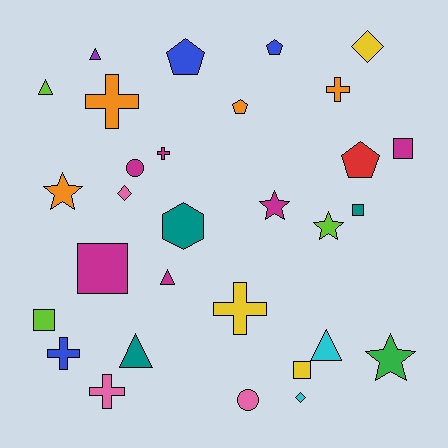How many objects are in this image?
There are 30 objects.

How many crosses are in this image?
There are 6 crosses.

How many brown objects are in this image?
There are no brown objects.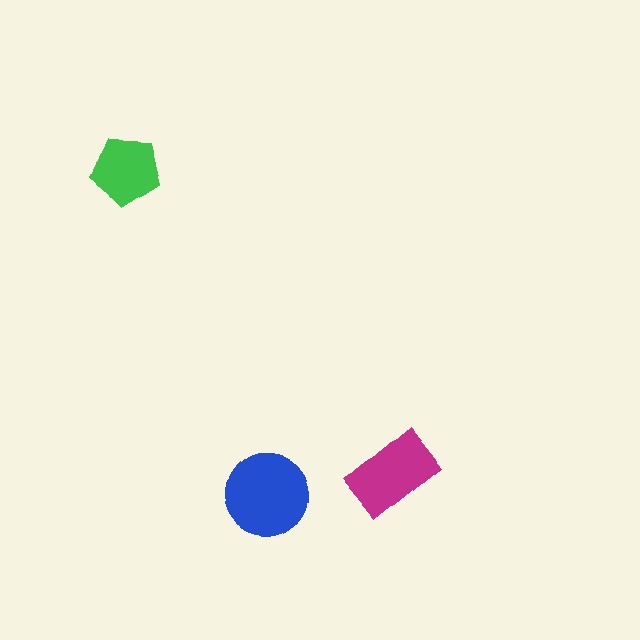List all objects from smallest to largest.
The green pentagon, the magenta rectangle, the blue circle.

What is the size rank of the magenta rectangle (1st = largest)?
2nd.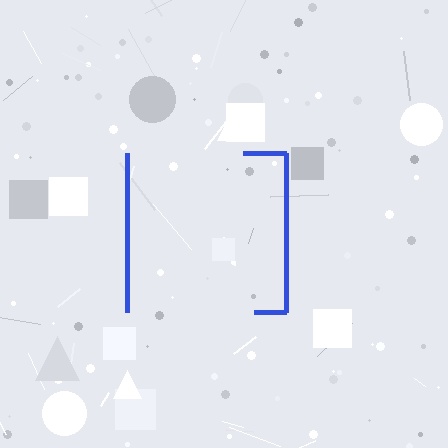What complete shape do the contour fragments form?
The contour fragments form a square.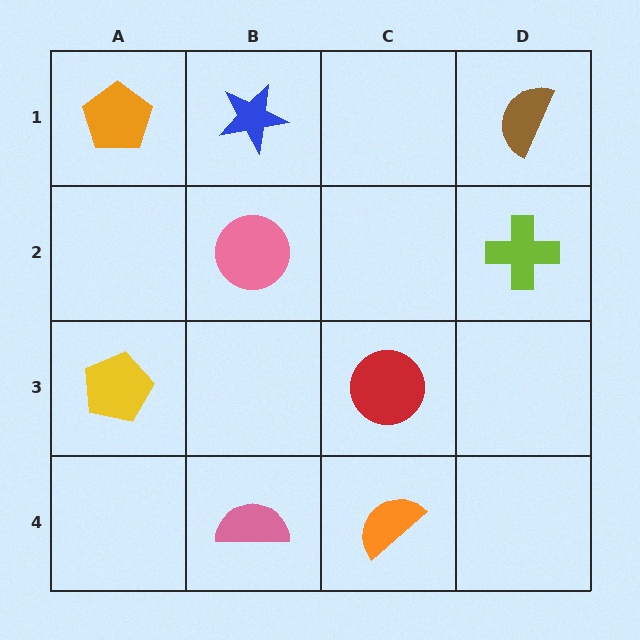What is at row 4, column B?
A pink semicircle.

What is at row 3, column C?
A red circle.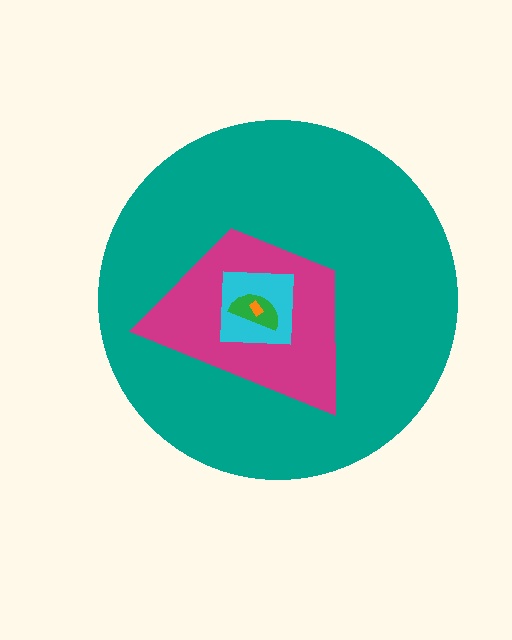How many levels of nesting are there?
5.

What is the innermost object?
The orange rectangle.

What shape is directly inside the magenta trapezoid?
The cyan square.